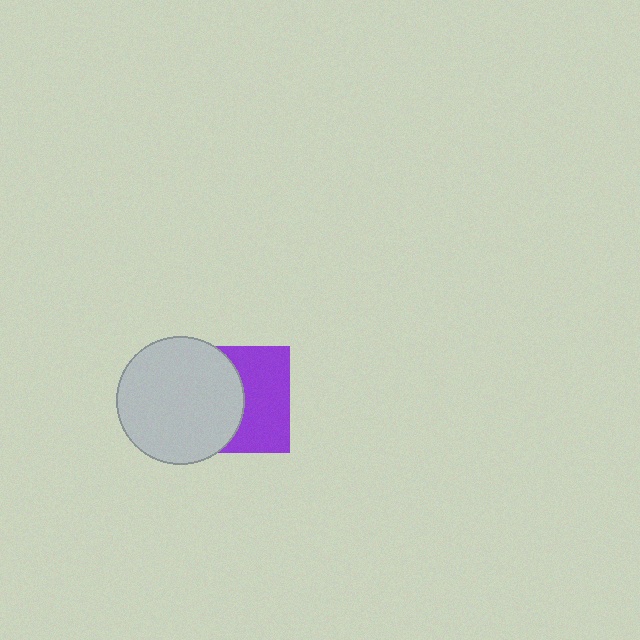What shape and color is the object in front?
The object in front is a light gray circle.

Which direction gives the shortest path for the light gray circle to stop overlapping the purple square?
Moving left gives the shortest separation.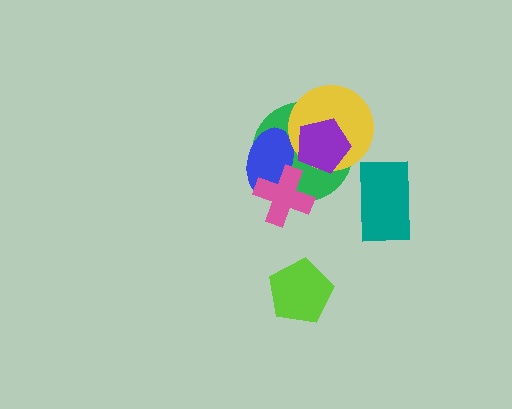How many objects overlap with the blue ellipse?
3 objects overlap with the blue ellipse.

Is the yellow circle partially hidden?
Yes, it is partially covered by another shape.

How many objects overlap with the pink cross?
2 objects overlap with the pink cross.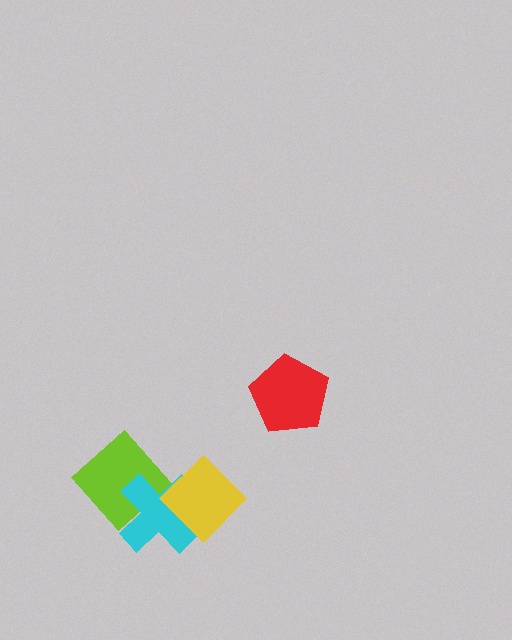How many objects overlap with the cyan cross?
2 objects overlap with the cyan cross.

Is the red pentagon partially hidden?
No, no other shape covers it.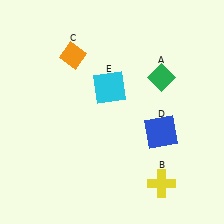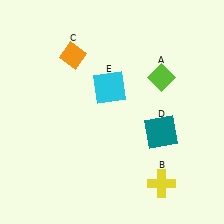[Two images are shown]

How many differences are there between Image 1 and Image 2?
There are 2 differences between the two images.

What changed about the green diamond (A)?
In Image 1, A is green. In Image 2, it changed to lime.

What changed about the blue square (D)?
In Image 1, D is blue. In Image 2, it changed to teal.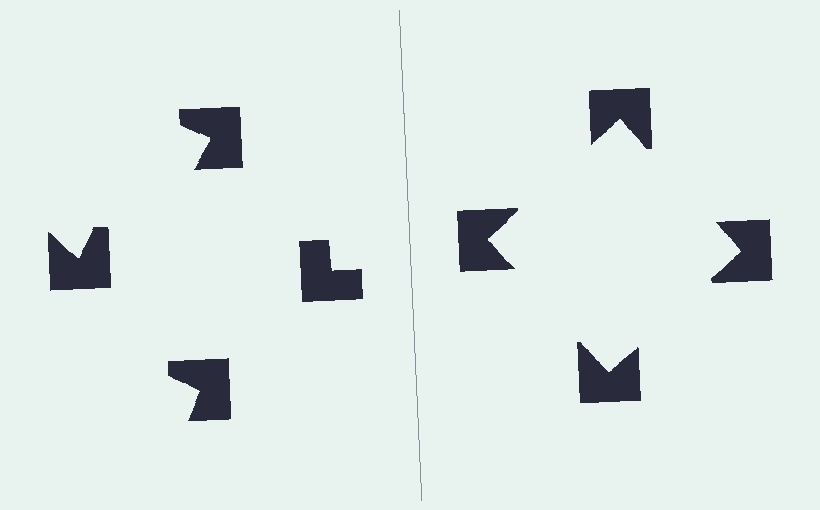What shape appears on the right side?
An illusory square.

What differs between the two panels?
The notched squares are positioned identically on both sides; only the wedge orientations differ. On the right they align to a square; on the left they are misaligned.